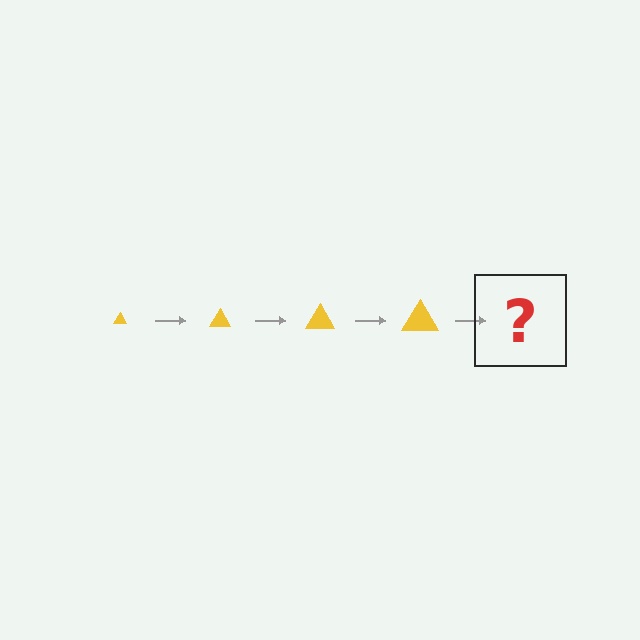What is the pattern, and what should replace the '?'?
The pattern is that the triangle gets progressively larger each step. The '?' should be a yellow triangle, larger than the previous one.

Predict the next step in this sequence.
The next step is a yellow triangle, larger than the previous one.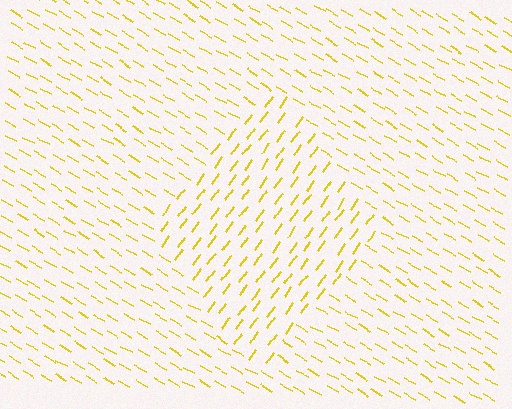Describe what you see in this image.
The image is filled with small yellow line segments. A diamond region in the image has lines oriented differently from the surrounding lines, creating a visible texture boundary.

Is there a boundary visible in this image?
Yes, there is a texture boundary formed by a change in line orientation.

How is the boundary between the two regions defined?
The boundary is defined purely by a change in line orientation (approximately 84 degrees difference). All lines are the same color and thickness.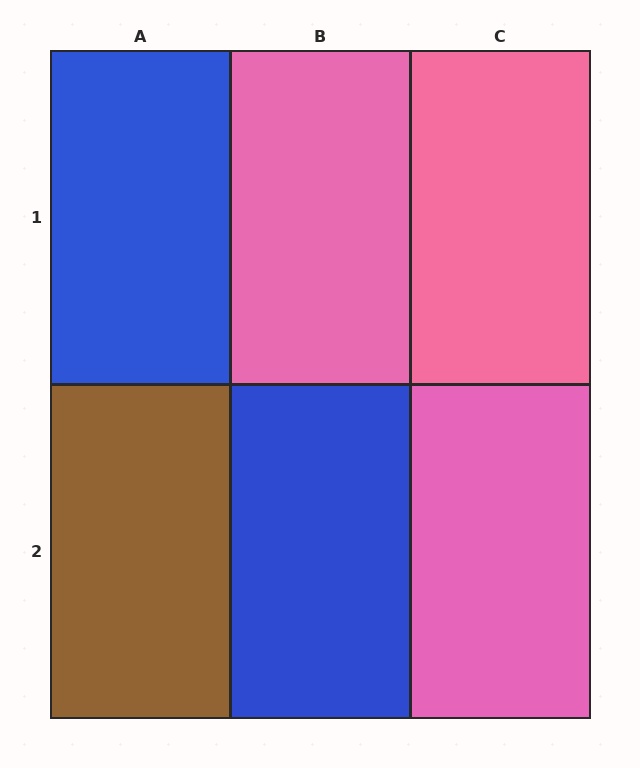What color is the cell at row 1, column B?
Pink.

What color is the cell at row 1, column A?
Blue.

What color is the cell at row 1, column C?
Pink.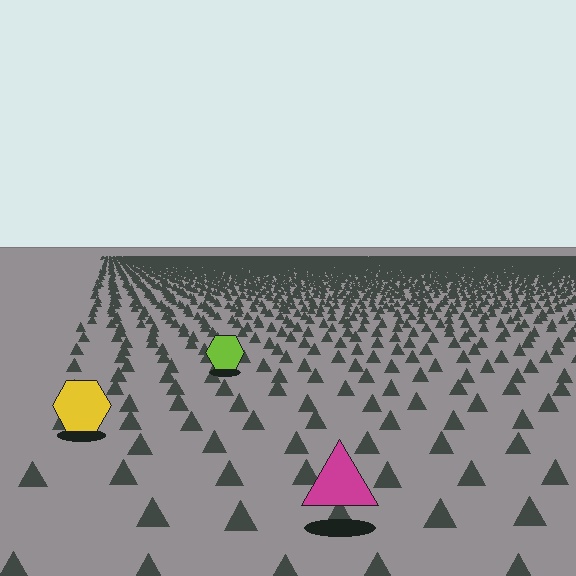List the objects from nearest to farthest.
From nearest to farthest: the magenta triangle, the yellow hexagon, the lime hexagon.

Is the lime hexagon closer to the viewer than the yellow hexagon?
No. The yellow hexagon is closer — you can tell from the texture gradient: the ground texture is coarser near it.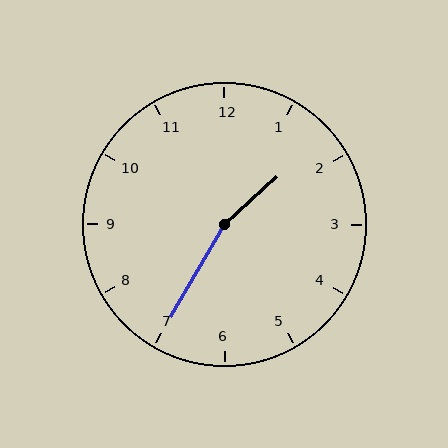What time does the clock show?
1:35.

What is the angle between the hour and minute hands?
Approximately 162 degrees.